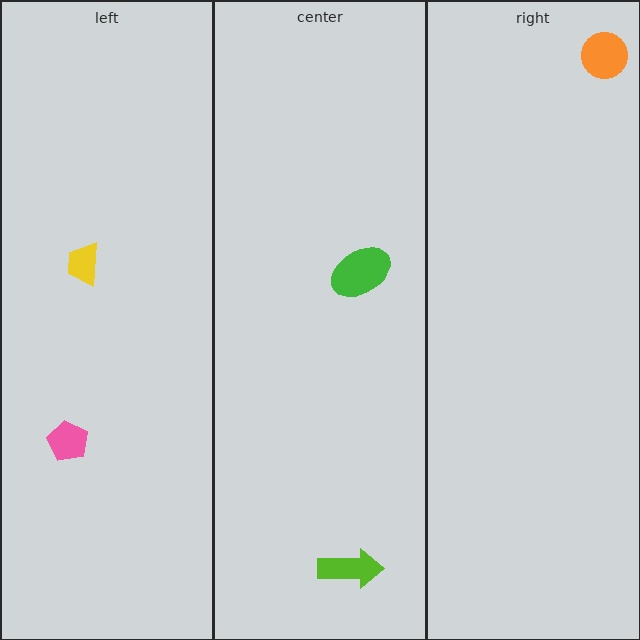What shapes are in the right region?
The orange circle.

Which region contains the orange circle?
The right region.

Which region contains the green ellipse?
The center region.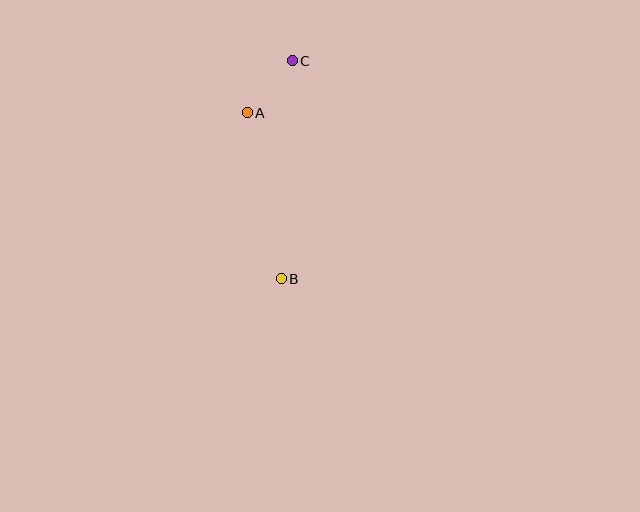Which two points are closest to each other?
Points A and C are closest to each other.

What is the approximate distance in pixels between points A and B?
The distance between A and B is approximately 170 pixels.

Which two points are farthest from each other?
Points B and C are farthest from each other.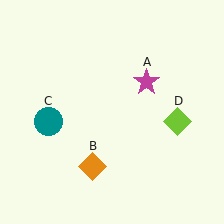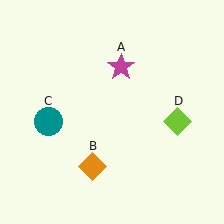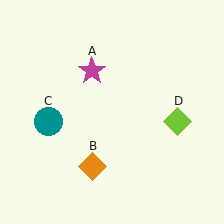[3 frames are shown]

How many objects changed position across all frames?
1 object changed position: magenta star (object A).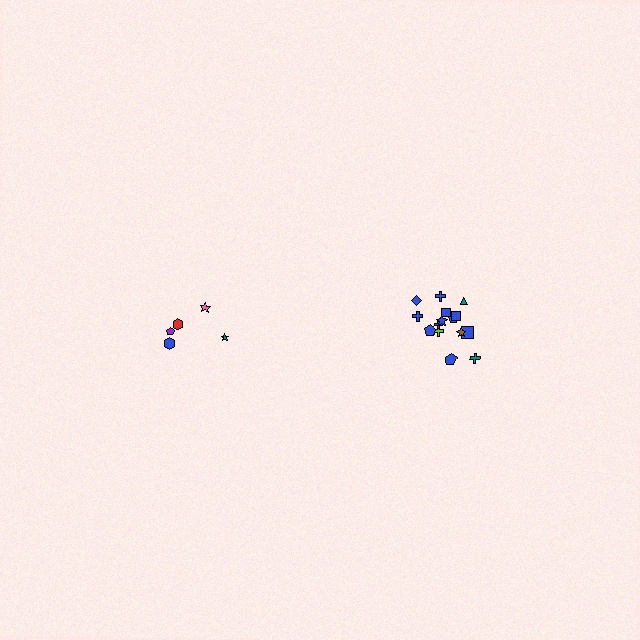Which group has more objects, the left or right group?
The right group.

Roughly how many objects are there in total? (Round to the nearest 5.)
Roughly 20 objects in total.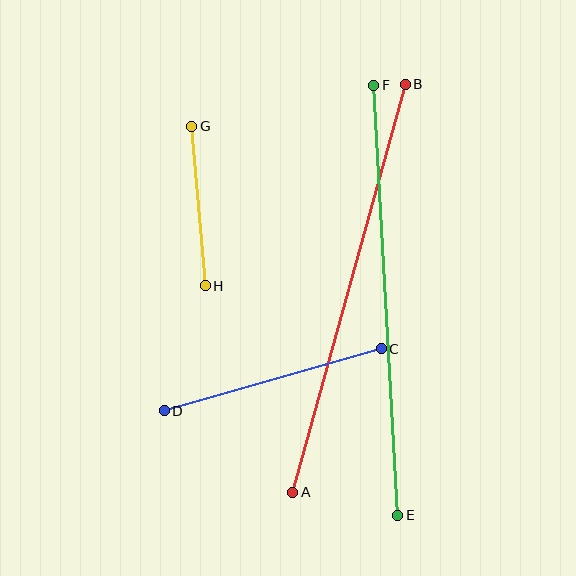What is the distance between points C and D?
The distance is approximately 226 pixels.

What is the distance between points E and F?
The distance is approximately 431 pixels.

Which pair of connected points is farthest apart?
Points E and F are farthest apart.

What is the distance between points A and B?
The distance is approximately 423 pixels.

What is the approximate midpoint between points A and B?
The midpoint is at approximately (349, 288) pixels.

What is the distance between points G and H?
The distance is approximately 160 pixels.